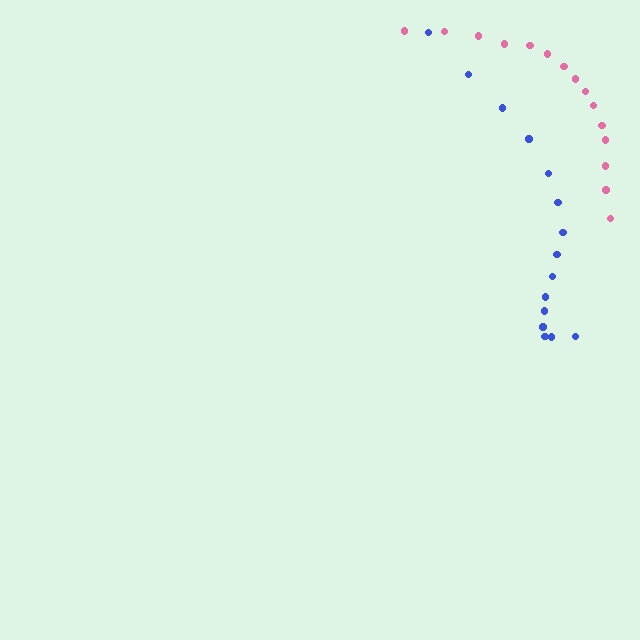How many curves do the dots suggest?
There are 2 distinct paths.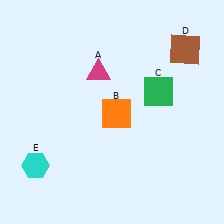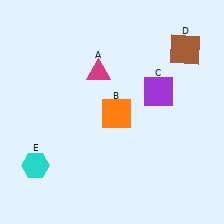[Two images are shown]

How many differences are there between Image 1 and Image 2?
There is 1 difference between the two images.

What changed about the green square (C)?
In Image 1, C is green. In Image 2, it changed to purple.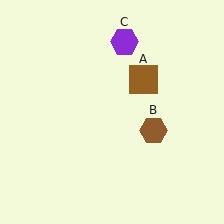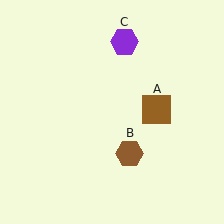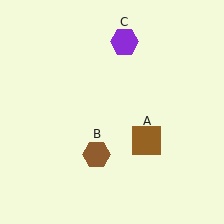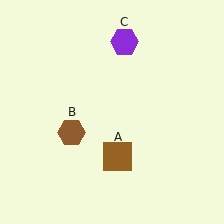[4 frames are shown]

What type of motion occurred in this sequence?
The brown square (object A), brown hexagon (object B) rotated clockwise around the center of the scene.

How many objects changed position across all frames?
2 objects changed position: brown square (object A), brown hexagon (object B).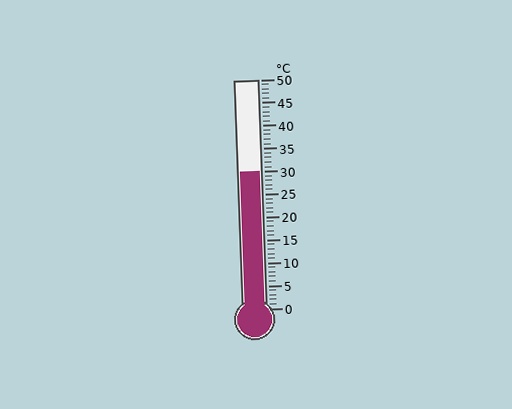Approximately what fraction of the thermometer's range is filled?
The thermometer is filled to approximately 60% of its range.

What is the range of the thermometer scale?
The thermometer scale ranges from 0°C to 50°C.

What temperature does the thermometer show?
The thermometer shows approximately 30°C.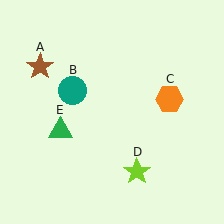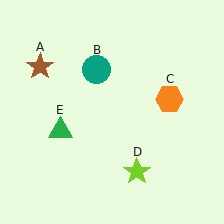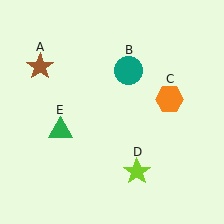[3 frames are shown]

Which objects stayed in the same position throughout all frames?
Brown star (object A) and orange hexagon (object C) and lime star (object D) and green triangle (object E) remained stationary.